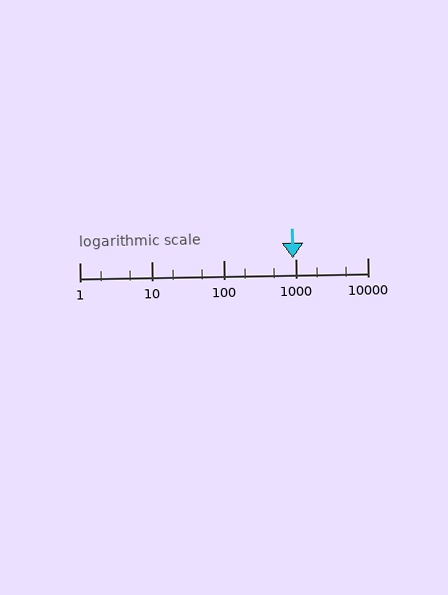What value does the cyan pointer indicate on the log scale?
The pointer indicates approximately 930.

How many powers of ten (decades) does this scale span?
The scale spans 4 decades, from 1 to 10000.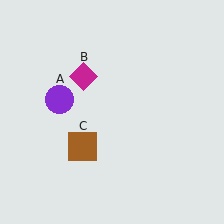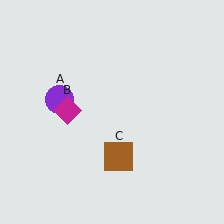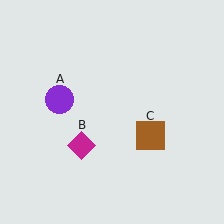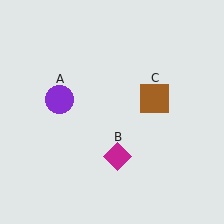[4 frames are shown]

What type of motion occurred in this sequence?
The magenta diamond (object B), brown square (object C) rotated counterclockwise around the center of the scene.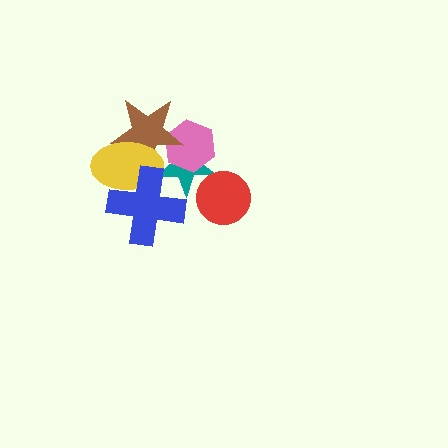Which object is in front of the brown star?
The yellow ellipse is in front of the brown star.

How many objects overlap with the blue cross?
2 objects overlap with the blue cross.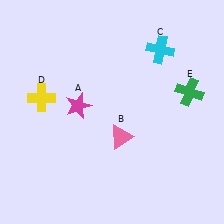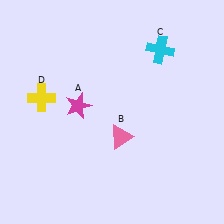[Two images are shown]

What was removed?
The green cross (E) was removed in Image 2.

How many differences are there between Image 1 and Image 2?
There is 1 difference between the two images.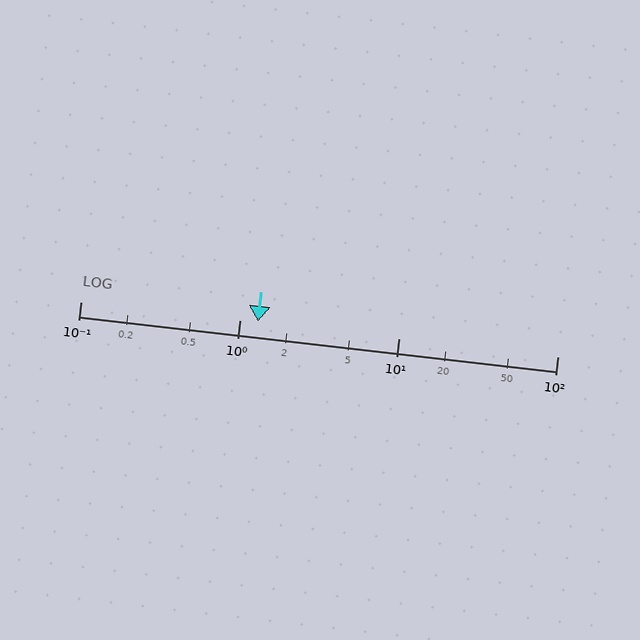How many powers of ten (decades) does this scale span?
The scale spans 3 decades, from 0.1 to 100.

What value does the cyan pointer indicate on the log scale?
The pointer indicates approximately 1.3.